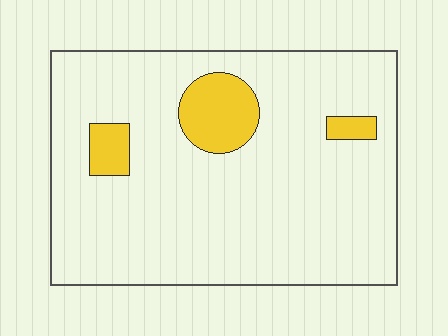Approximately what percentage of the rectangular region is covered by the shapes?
Approximately 10%.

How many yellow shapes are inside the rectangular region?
3.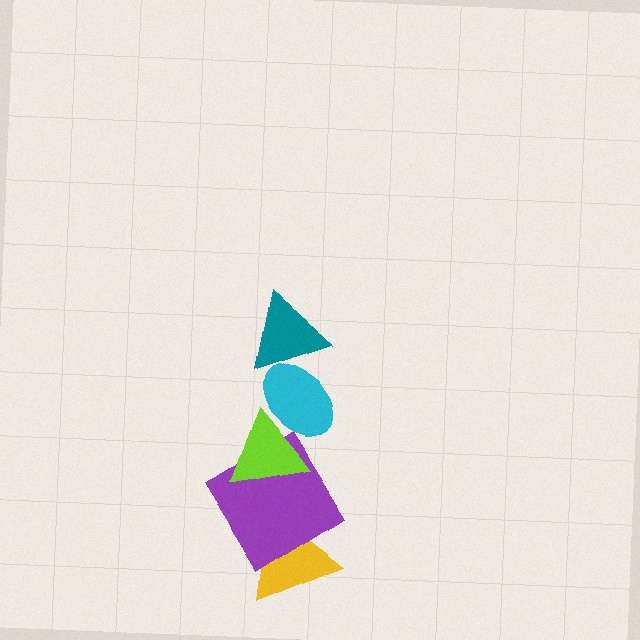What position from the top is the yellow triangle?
The yellow triangle is 5th from the top.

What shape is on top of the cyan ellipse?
The teal triangle is on top of the cyan ellipse.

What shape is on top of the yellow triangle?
The purple diamond is on top of the yellow triangle.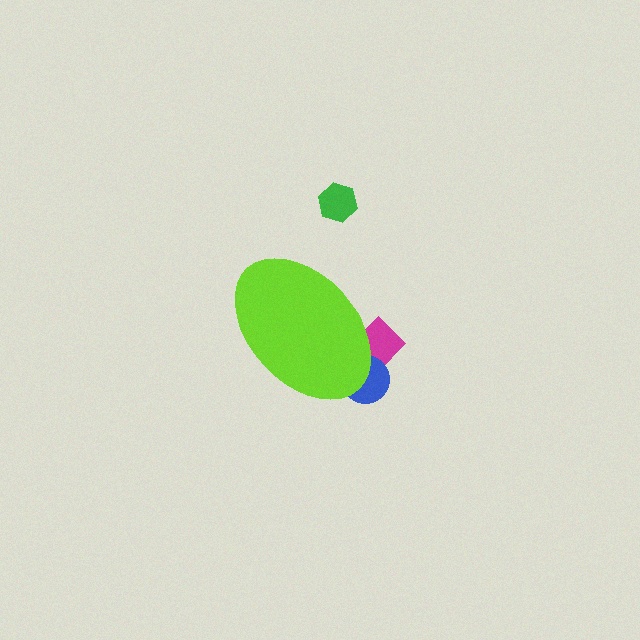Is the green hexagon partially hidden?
No, the green hexagon is fully visible.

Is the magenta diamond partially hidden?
Yes, the magenta diamond is partially hidden behind the lime ellipse.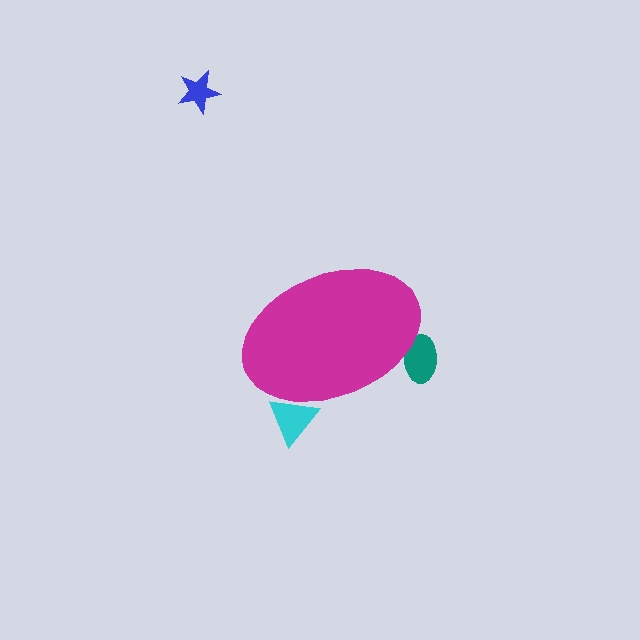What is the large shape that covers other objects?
A magenta ellipse.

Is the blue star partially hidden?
No, the blue star is fully visible.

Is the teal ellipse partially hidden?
Yes, the teal ellipse is partially hidden behind the magenta ellipse.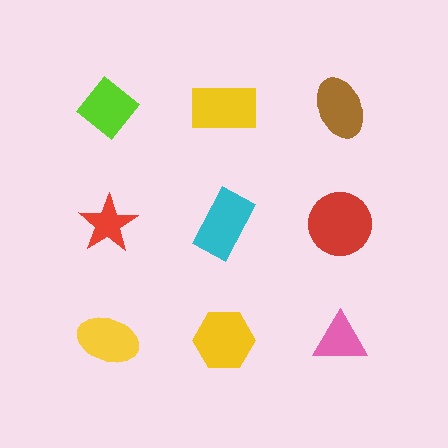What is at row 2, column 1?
A red star.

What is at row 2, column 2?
A cyan rectangle.